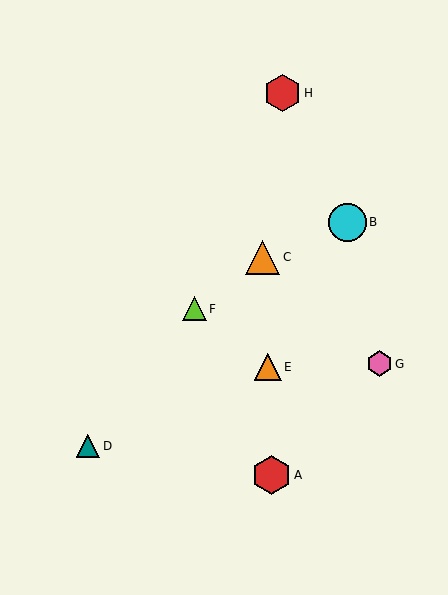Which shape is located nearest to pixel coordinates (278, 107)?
The red hexagon (labeled H) at (282, 93) is nearest to that location.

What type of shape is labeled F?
Shape F is a lime triangle.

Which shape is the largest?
The red hexagon (labeled A) is the largest.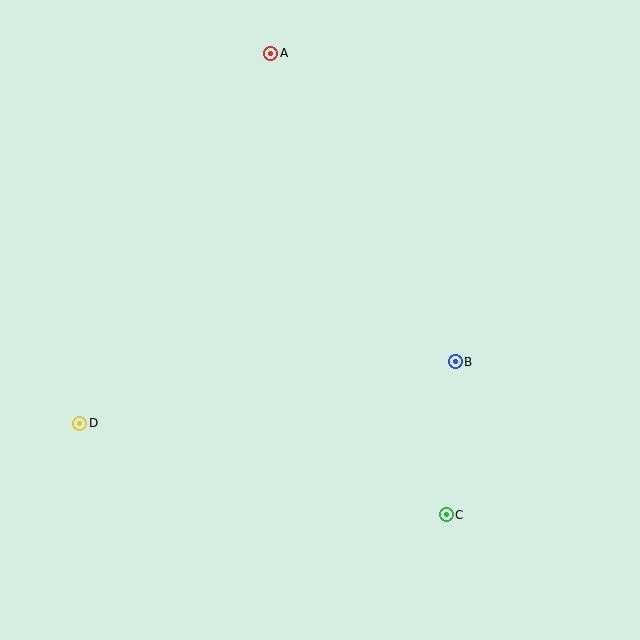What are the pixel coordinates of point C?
Point C is at (446, 515).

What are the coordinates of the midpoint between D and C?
The midpoint between D and C is at (263, 469).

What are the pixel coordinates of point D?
Point D is at (80, 423).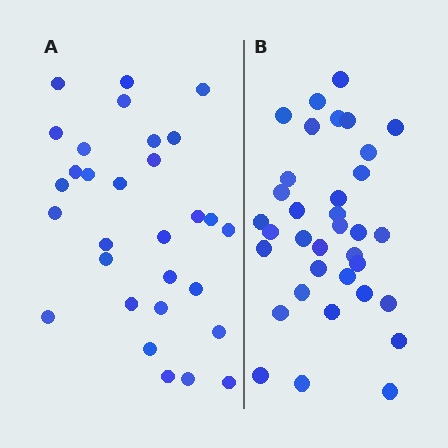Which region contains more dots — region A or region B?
Region B (the right region) has more dots.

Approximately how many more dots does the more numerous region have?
Region B has about 5 more dots than region A.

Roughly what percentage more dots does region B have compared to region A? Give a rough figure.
About 15% more.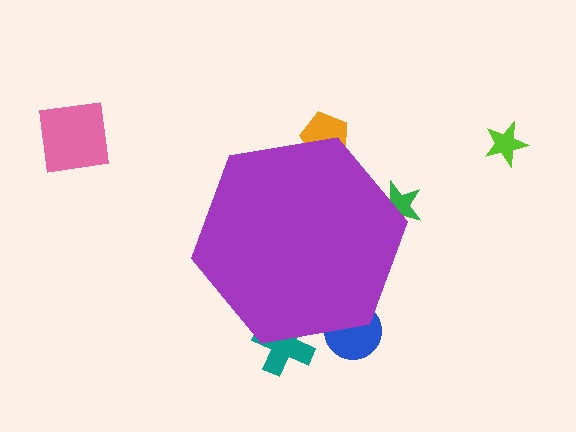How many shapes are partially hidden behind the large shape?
4 shapes are partially hidden.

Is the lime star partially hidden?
No, the lime star is fully visible.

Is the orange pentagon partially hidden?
Yes, the orange pentagon is partially hidden behind the purple hexagon.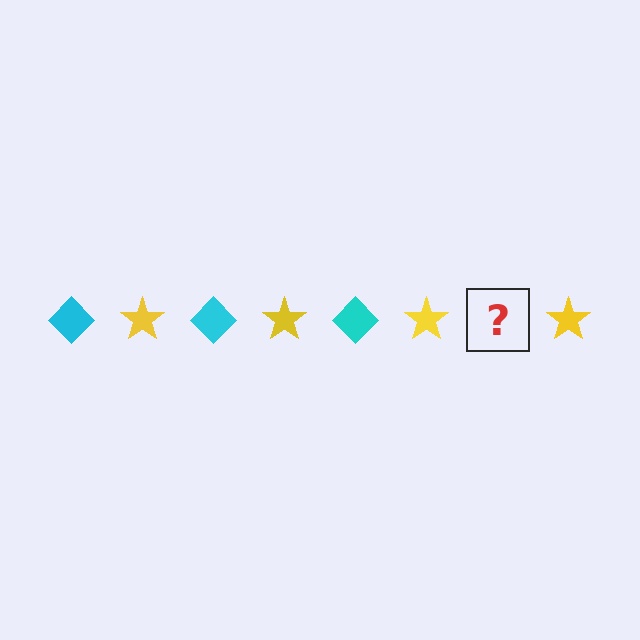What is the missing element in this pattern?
The missing element is a cyan diamond.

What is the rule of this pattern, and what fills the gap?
The rule is that the pattern alternates between cyan diamond and yellow star. The gap should be filled with a cyan diamond.